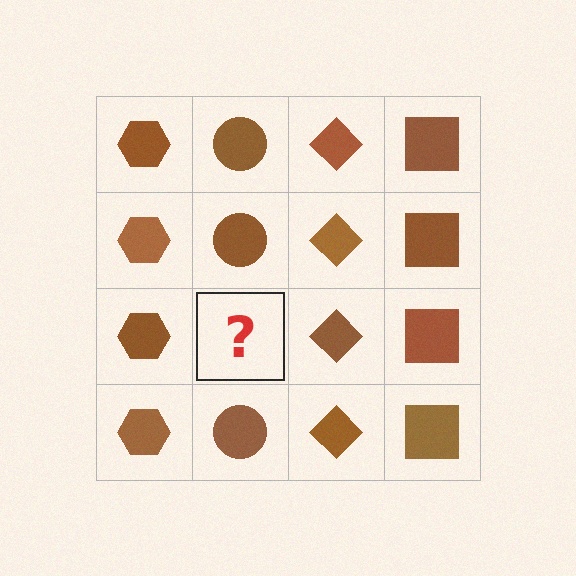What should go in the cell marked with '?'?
The missing cell should contain a brown circle.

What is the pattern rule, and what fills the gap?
The rule is that each column has a consistent shape. The gap should be filled with a brown circle.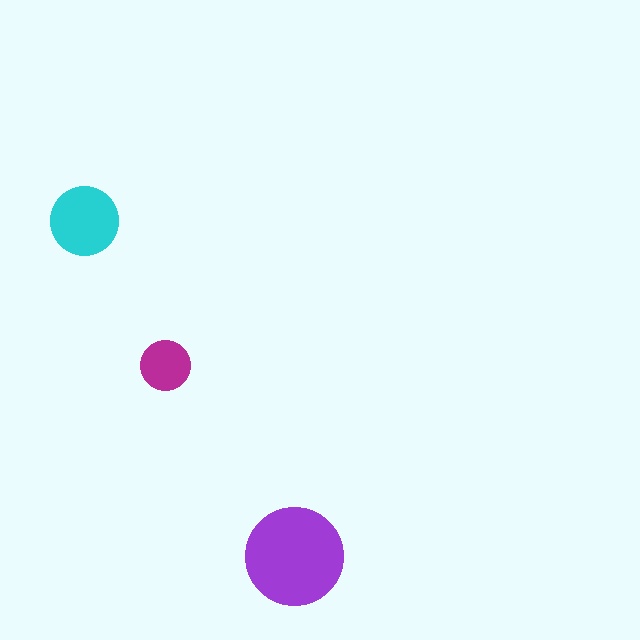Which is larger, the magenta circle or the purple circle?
The purple one.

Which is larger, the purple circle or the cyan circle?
The purple one.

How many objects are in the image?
There are 3 objects in the image.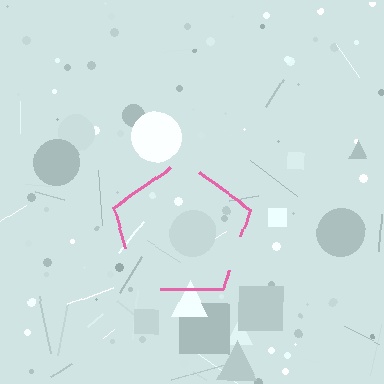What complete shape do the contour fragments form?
The contour fragments form a pentagon.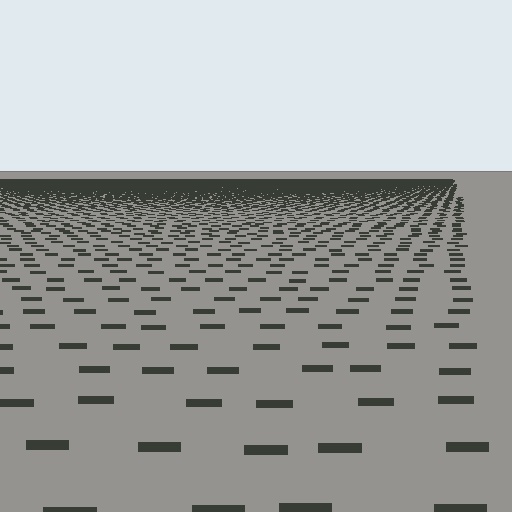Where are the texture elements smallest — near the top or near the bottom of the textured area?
Near the top.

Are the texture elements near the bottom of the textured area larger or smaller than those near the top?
Larger. Near the bottom, elements are closer to the viewer and appear at a bigger on-screen size.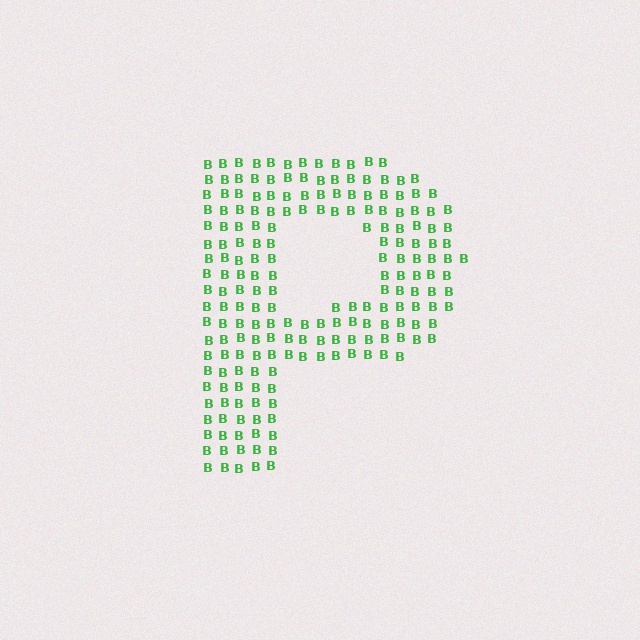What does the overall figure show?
The overall figure shows the letter P.